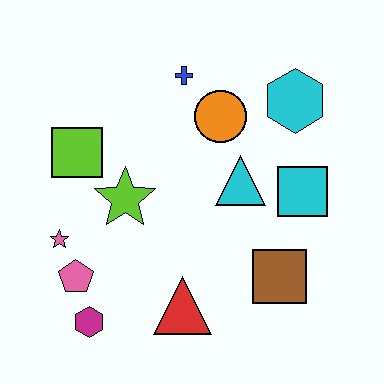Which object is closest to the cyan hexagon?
The orange circle is closest to the cyan hexagon.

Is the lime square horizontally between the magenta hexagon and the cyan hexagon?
No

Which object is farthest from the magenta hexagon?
The cyan hexagon is farthest from the magenta hexagon.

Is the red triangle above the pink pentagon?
No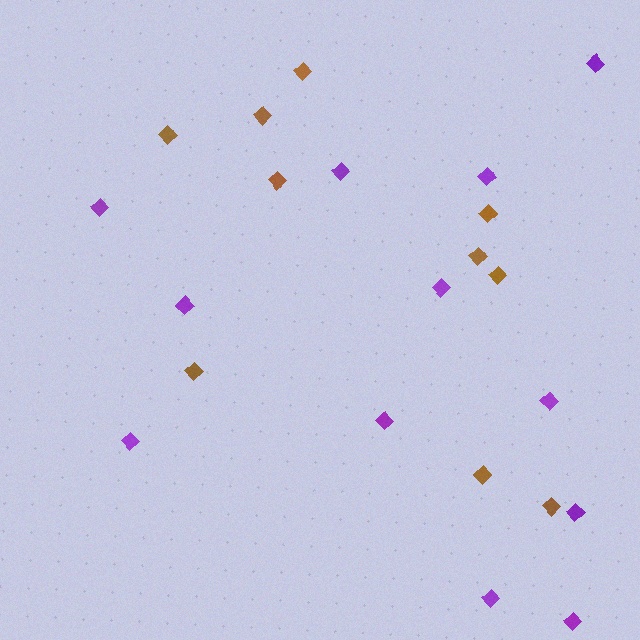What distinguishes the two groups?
There are 2 groups: one group of brown diamonds (10) and one group of purple diamonds (12).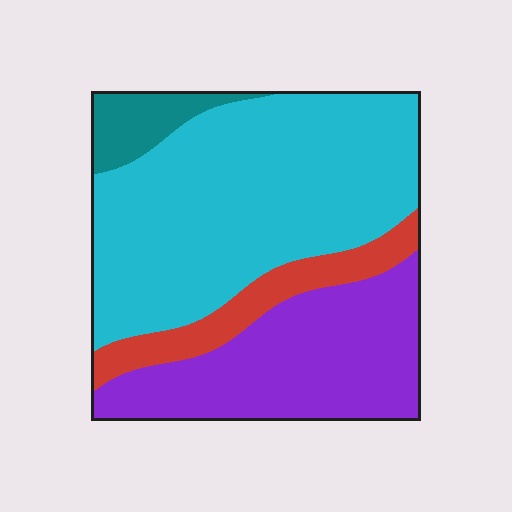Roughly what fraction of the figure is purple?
Purple takes up between a quarter and a half of the figure.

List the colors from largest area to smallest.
From largest to smallest: cyan, purple, red, teal.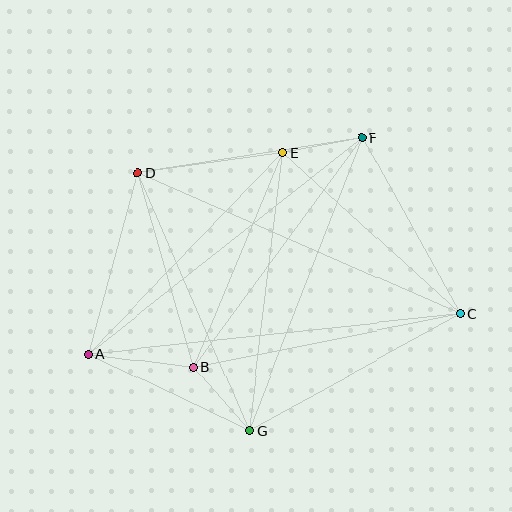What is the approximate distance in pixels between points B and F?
The distance between B and F is approximately 285 pixels.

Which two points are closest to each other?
Points E and F are closest to each other.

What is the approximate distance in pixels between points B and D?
The distance between B and D is approximately 202 pixels.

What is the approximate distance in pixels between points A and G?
The distance between A and G is approximately 178 pixels.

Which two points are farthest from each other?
Points A and C are farthest from each other.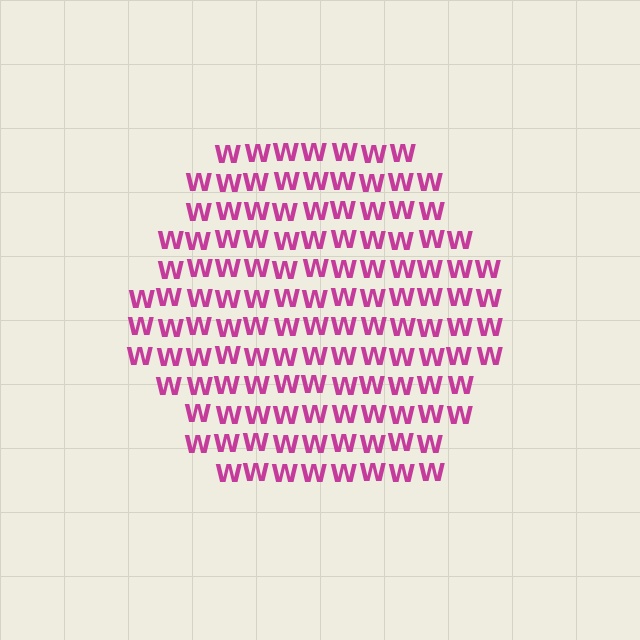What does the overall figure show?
The overall figure shows a hexagon.